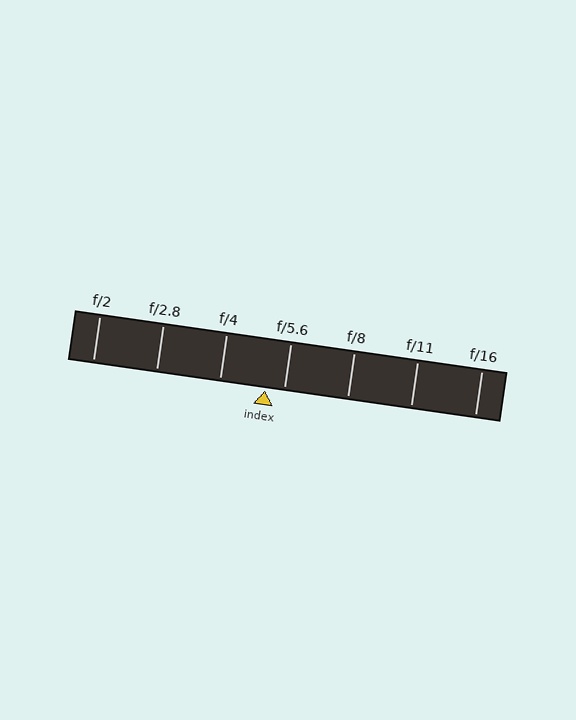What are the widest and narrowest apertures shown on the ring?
The widest aperture shown is f/2 and the narrowest is f/16.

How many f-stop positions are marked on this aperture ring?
There are 7 f-stop positions marked.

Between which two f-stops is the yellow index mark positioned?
The index mark is between f/4 and f/5.6.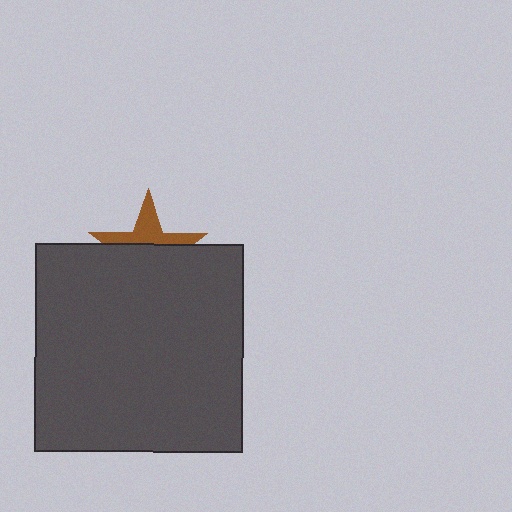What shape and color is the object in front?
The object in front is a dark gray square.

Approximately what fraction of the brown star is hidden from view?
Roughly 62% of the brown star is hidden behind the dark gray square.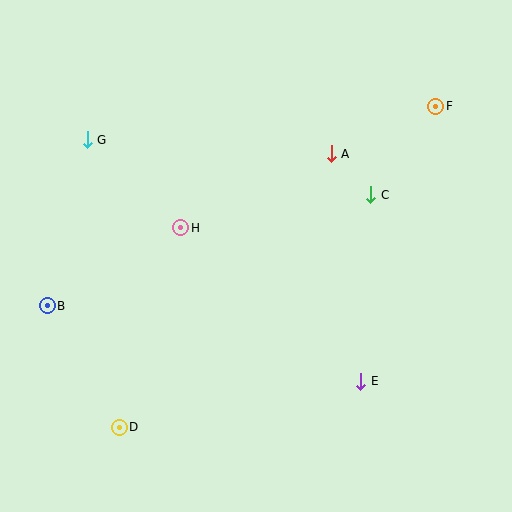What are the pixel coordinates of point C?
Point C is at (371, 195).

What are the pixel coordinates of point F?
Point F is at (436, 106).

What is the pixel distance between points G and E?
The distance between G and E is 365 pixels.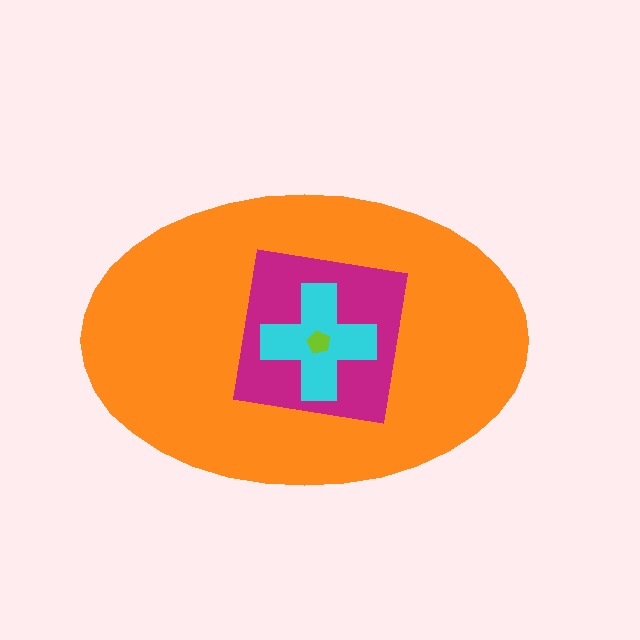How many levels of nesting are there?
4.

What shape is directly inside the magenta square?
The cyan cross.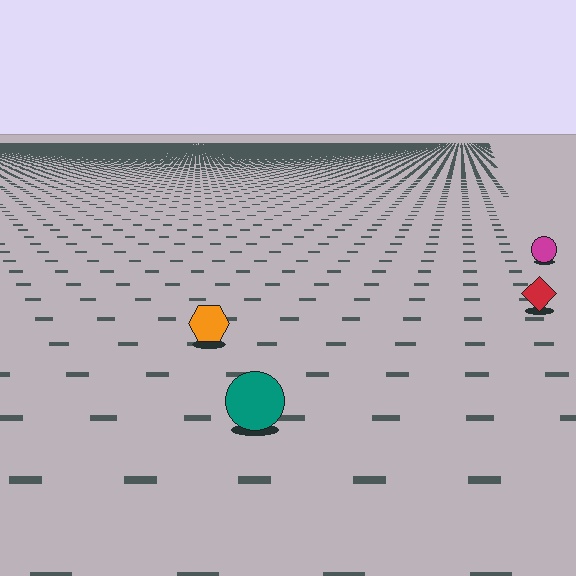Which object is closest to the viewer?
The teal circle is closest. The texture marks near it are larger and more spread out.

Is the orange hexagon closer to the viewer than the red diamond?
Yes. The orange hexagon is closer — you can tell from the texture gradient: the ground texture is coarser near it.